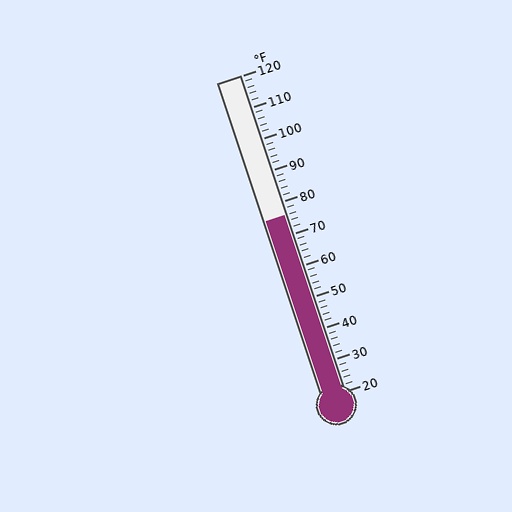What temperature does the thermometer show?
The thermometer shows approximately 76°F.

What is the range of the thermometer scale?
The thermometer scale ranges from 20°F to 120°F.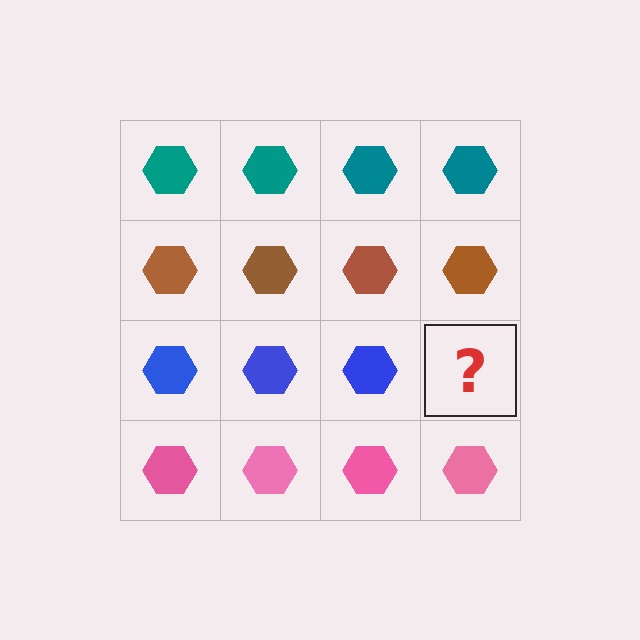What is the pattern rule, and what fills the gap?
The rule is that each row has a consistent color. The gap should be filled with a blue hexagon.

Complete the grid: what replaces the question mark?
The question mark should be replaced with a blue hexagon.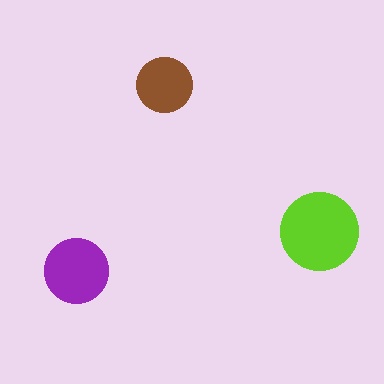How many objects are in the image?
There are 3 objects in the image.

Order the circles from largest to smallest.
the lime one, the purple one, the brown one.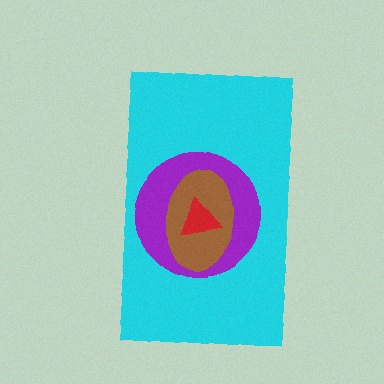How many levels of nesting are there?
4.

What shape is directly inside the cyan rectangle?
The purple circle.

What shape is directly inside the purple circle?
The brown ellipse.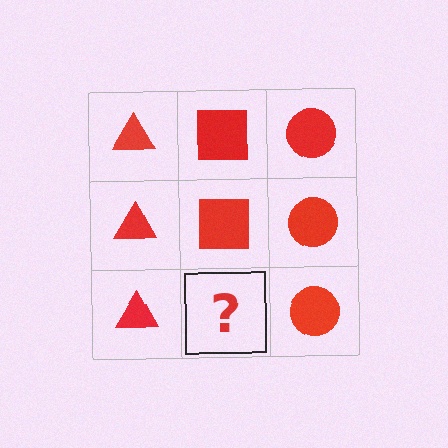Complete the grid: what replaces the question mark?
The question mark should be replaced with a red square.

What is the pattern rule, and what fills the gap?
The rule is that each column has a consistent shape. The gap should be filled with a red square.